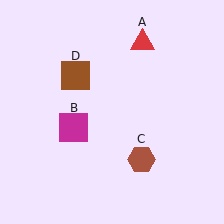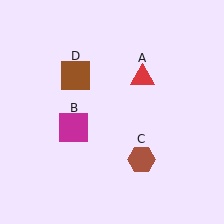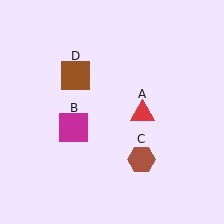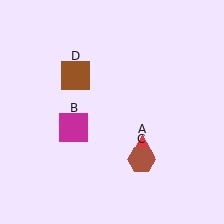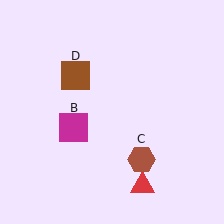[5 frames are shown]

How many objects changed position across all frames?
1 object changed position: red triangle (object A).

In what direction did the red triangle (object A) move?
The red triangle (object A) moved down.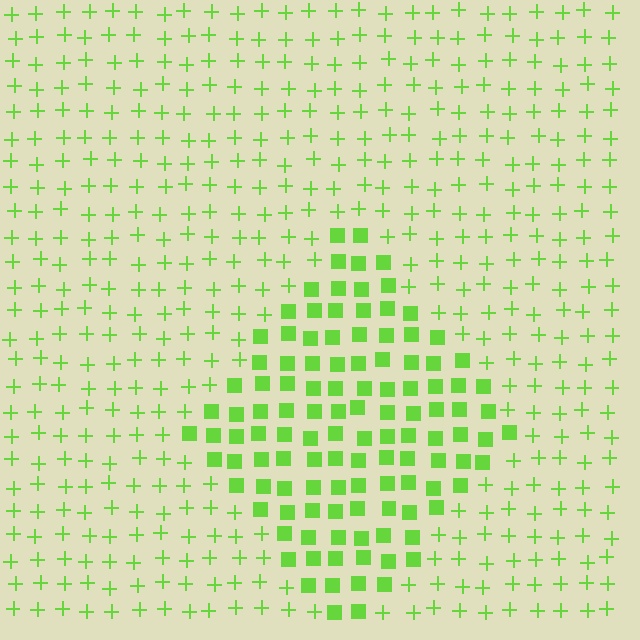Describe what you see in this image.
The image is filled with small lime elements arranged in a uniform grid. A diamond-shaped region contains squares, while the surrounding area contains plus signs. The boundary is defined purely by the change in element shape.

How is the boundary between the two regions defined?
The boundary is defined by a change in element shape: squares inside vs. plus signs outside. All elements share the same color and spacing.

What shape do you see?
I see a diamond.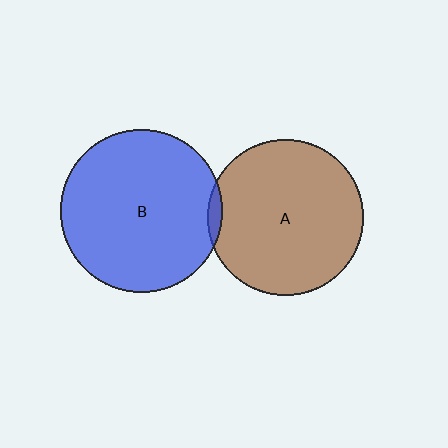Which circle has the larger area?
Circle B (blue).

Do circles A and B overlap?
Yes.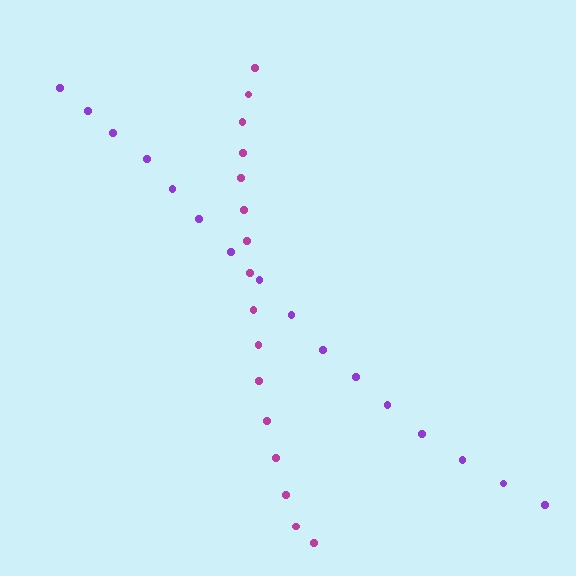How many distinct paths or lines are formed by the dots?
There are 2 distinct paths.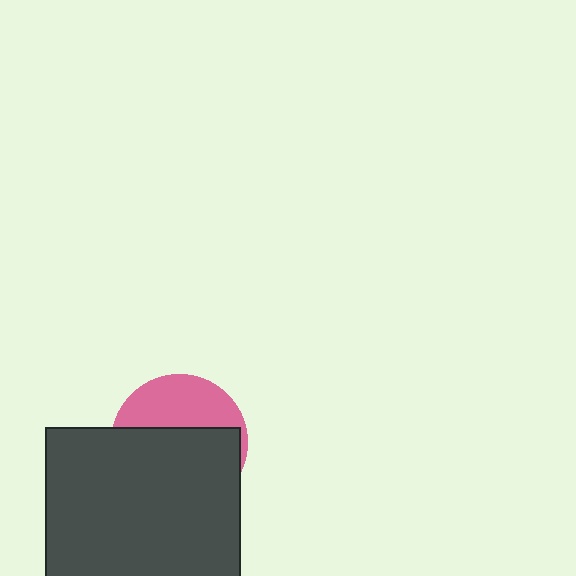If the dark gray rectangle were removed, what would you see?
You would see the complete pink circle.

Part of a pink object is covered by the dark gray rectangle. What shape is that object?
It is a circle.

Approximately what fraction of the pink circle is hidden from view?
Roughly 62% of the pink circle is hidden behind the dark gray rectangle.